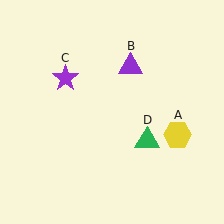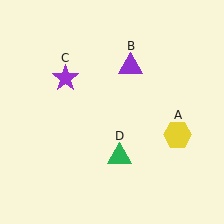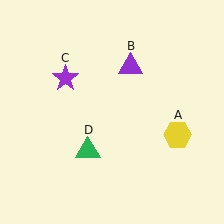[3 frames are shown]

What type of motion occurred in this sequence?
The green triangle (object D) rotated clockwise around the center of the scene.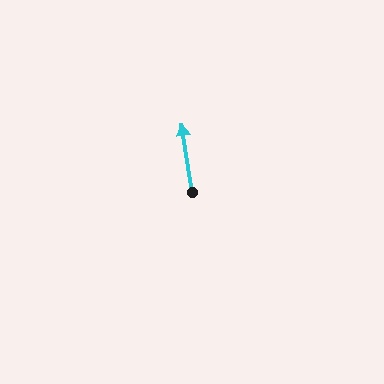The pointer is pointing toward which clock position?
Roughly 12 o'clock.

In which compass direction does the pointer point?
North.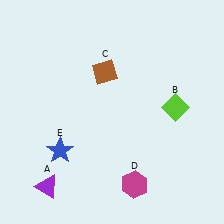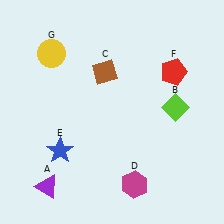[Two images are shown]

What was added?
A red pentagon (F), a yellow circle (G) were added in Image 2.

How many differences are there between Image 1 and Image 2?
There are 2 differences between the two images.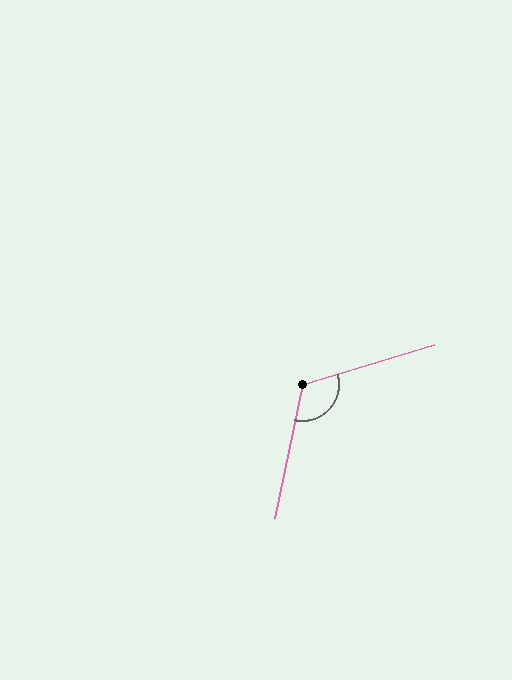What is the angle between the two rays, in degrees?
Approximately 119 degrees.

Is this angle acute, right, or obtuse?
It is obtuse.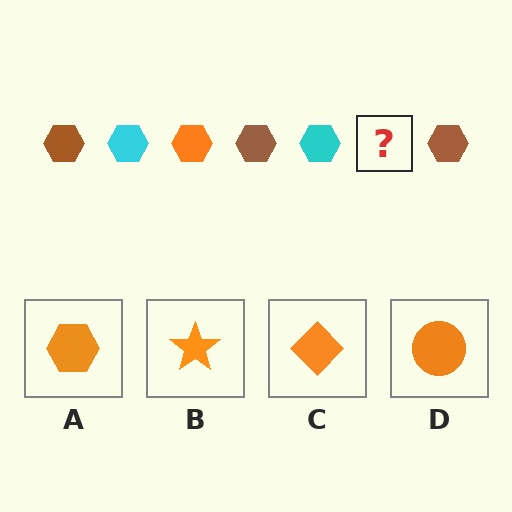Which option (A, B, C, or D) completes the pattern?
A.